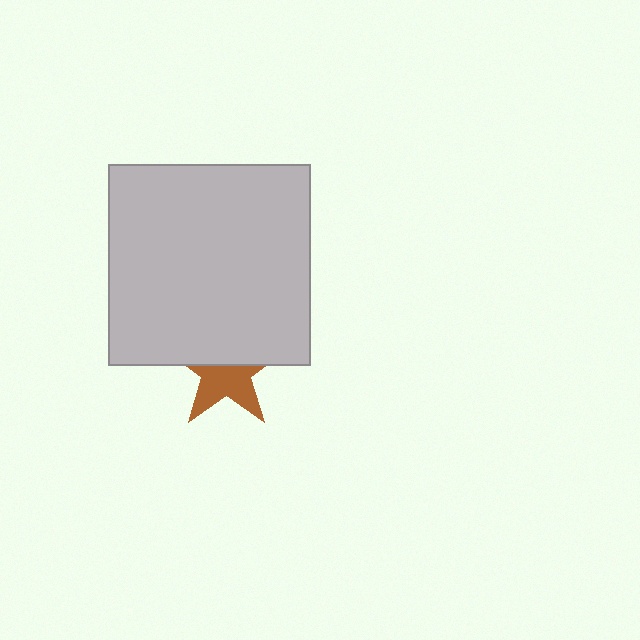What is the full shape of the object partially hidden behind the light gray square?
The partially hidden object is a brown star.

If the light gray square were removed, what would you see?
You would see the complete brown star.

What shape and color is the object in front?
The object in front is a light gray square.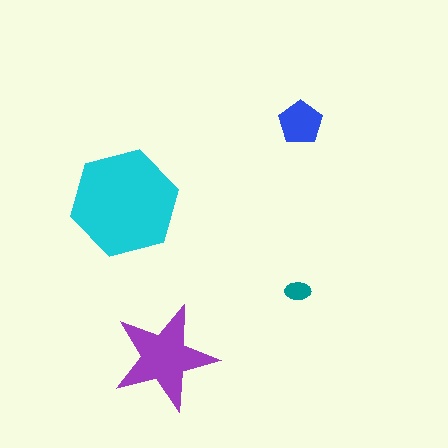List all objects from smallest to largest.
The teal ellipse, the blue pentagon, the purple star, the cyan hexagon.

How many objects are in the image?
There are 4 objects in the image.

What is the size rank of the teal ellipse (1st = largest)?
4th.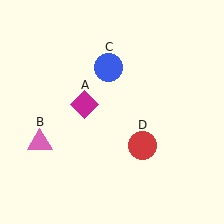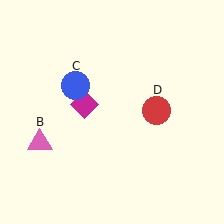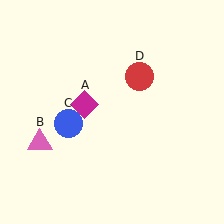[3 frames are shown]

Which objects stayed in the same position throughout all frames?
Magenta diamond (object A) and pink triangle (object B) remained stationary.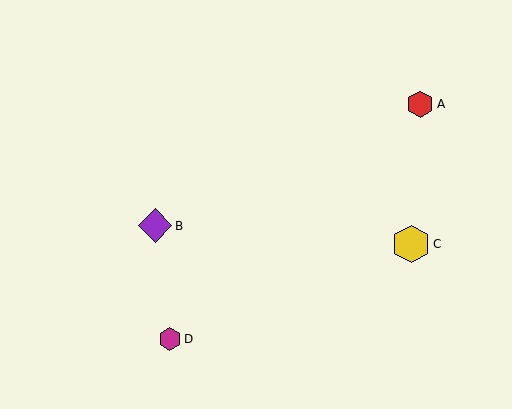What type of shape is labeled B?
Shape B is a purple diamond.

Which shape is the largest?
The yellow hexagon (labeled C) is the largest.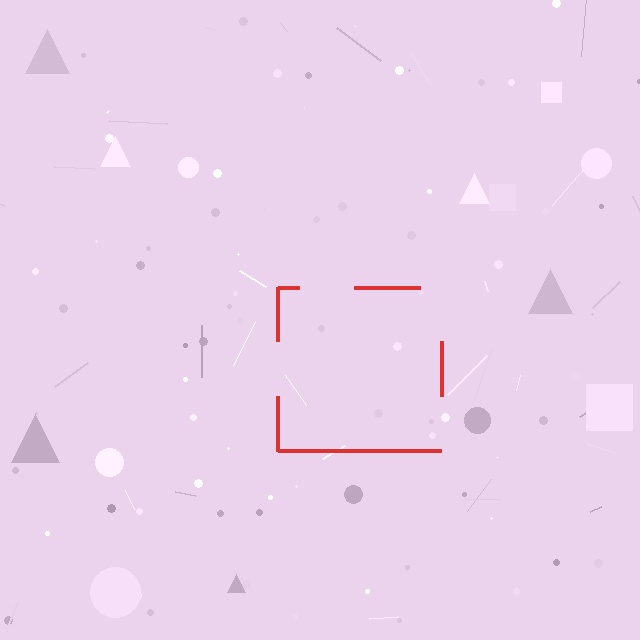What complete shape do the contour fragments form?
The contour fragments form a square.